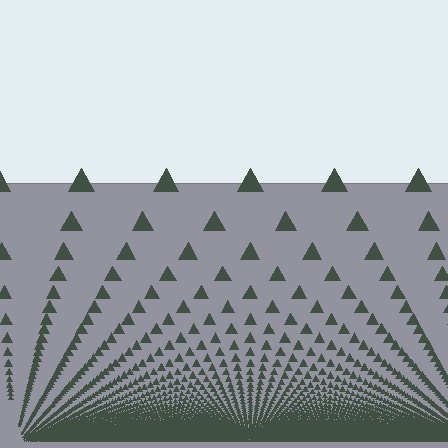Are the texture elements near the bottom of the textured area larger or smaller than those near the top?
Smaller. The gradient is inverted — elements near the bottom are smaller and denser.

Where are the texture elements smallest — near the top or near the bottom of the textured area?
Near the bottom.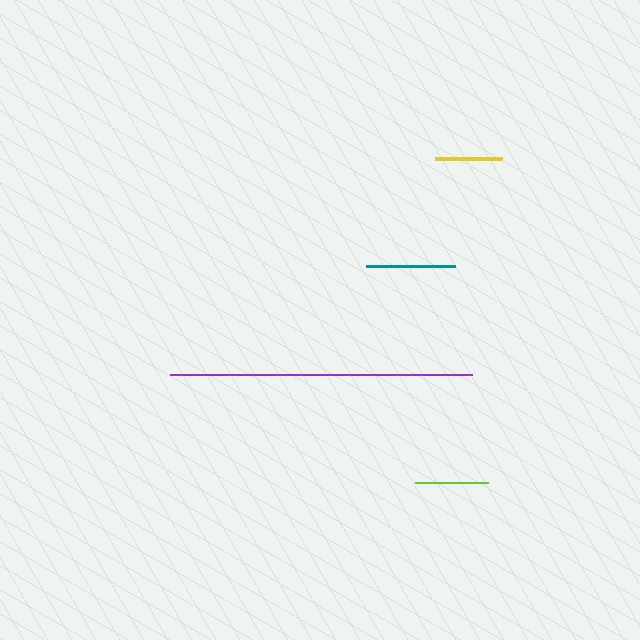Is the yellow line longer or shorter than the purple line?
The purple line is longer than the yellow line.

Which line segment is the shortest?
The yellow line is the shortest at approximately 68 pixels.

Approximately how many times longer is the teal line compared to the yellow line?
The teal line is approximately 1.3 times the length of the yellow line.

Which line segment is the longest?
The purple line is the longest at approximately 302 pixels.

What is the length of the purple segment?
The purple segment is approximately 302 pixels long.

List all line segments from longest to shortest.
From longest to shortest: purple, teal, lime, yellow.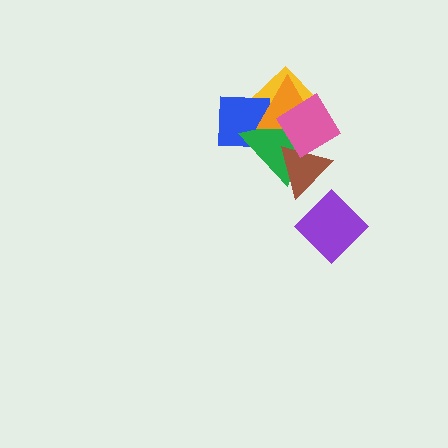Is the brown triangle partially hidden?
Yes, it is partially covered by another shape.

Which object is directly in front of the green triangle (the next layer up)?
The brown triangle is directly in front of the green triangle.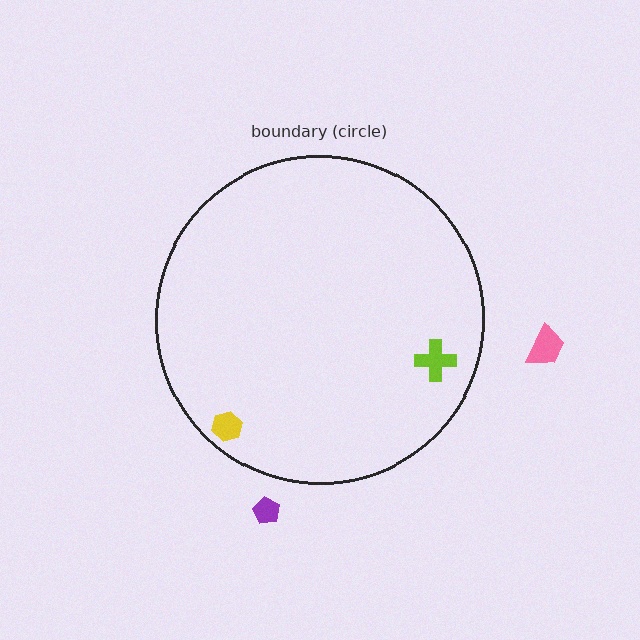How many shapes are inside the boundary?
2 inside, 2 outside.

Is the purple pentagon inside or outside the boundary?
Outside.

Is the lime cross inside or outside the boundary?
Inside.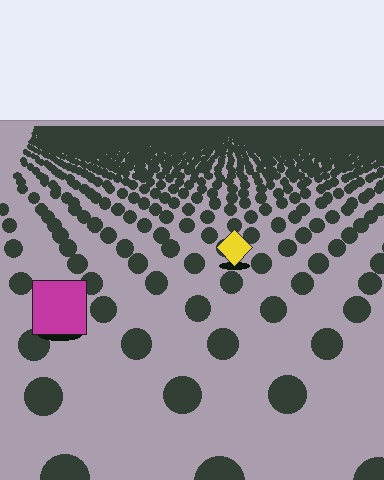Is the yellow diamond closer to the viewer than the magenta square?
No. The magenta square is closer — you can tell from the texture gradient: the ground texture is coarser near it.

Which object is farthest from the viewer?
The yellow diamond is farthest from the viewer. It appears smaller and the ground texture around it is denser.